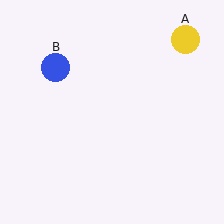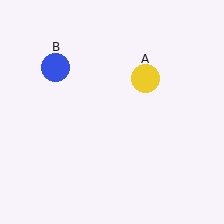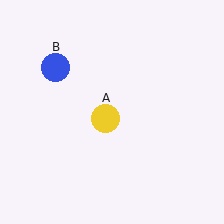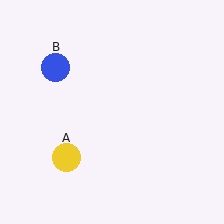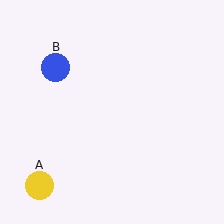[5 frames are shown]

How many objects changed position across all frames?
1 object changed position: yellow circle (object A).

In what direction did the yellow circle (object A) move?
The yellow circle (object A) moved down and to the left.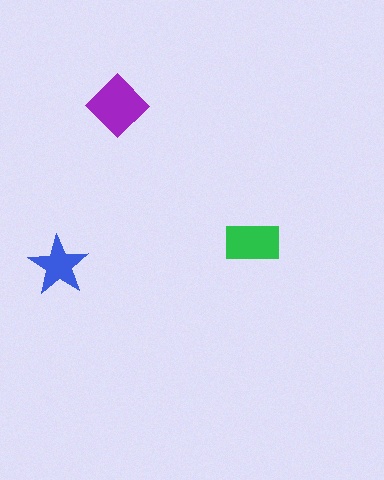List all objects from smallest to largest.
The blue star, the green rectangle, the purple diamond.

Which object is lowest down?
The blue star is bottommost.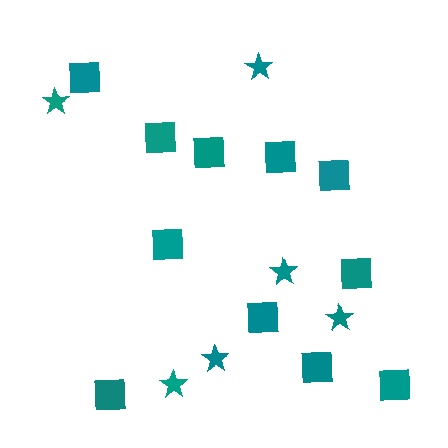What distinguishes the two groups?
There are 2 groups: one group of stars (6) and one group of squares (11).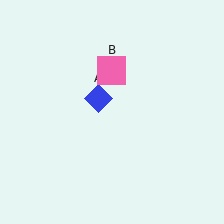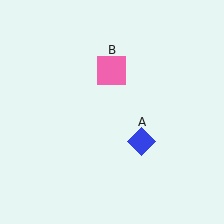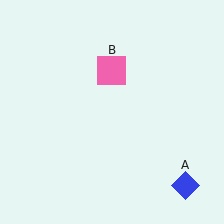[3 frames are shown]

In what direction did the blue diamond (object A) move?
The blue diamond (object A) moved down and to the right.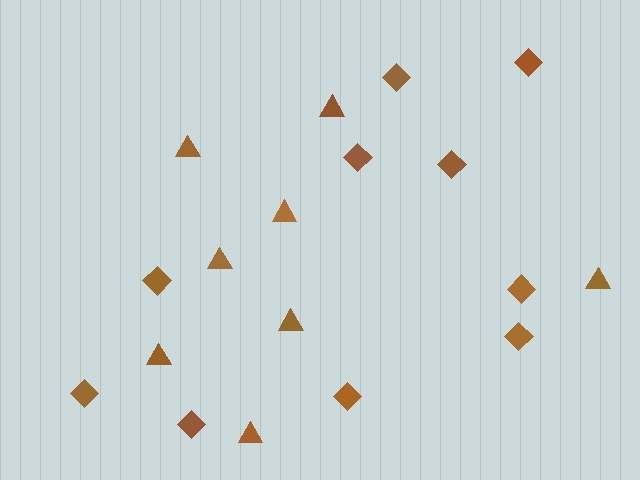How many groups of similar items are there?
There are 2 groups: one group of diamonds (10) and one group of triangles (8).